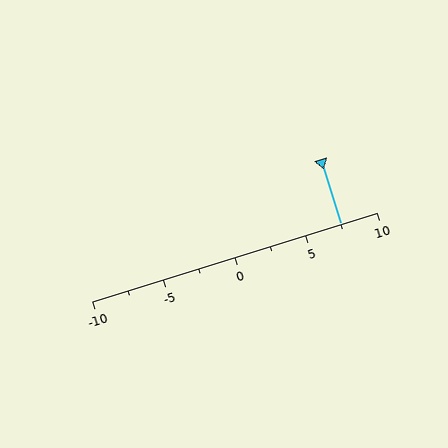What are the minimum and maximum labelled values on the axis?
The axis runs from -10 to 10.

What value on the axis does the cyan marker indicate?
The marker indicates approximately 7.5.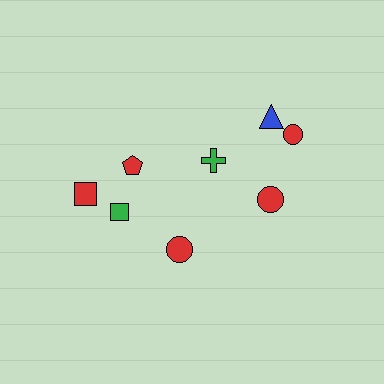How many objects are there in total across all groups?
There are 8 objects.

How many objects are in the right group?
There are 5 objects.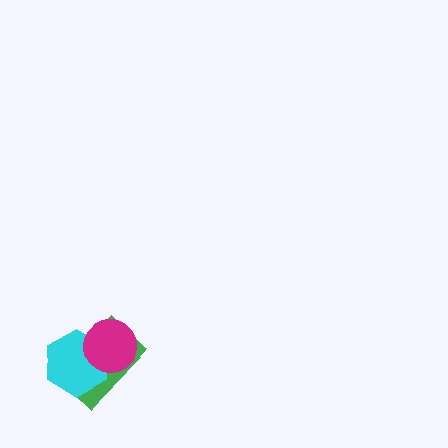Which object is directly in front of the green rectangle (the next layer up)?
The cyan hexagon is directly in front of the green rectangle.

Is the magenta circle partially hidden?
No, no other shape covers it.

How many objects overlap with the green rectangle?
2 objects overlap with the green rectangle.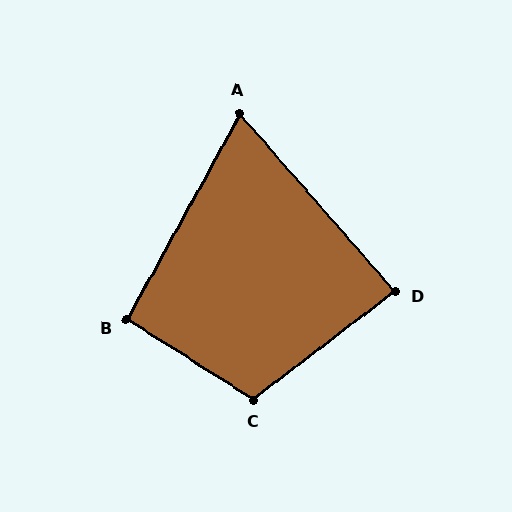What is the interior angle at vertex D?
Approximately 86 degrees (approximately right).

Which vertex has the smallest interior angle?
A, at approximately 70 degrees.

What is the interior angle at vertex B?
Approximately 94 degrees (approximately right).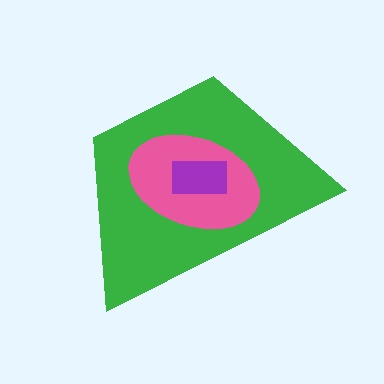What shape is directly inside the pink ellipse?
The purple rectangle.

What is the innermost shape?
The purple rectangle.